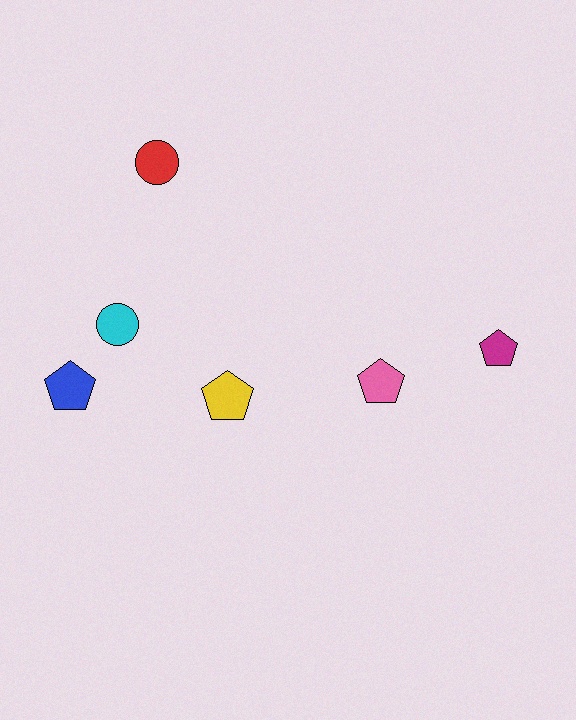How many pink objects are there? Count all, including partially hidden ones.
There is 1 pink object.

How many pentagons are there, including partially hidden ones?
There are 4 pentagons.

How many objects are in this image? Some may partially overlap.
There are 6 objects.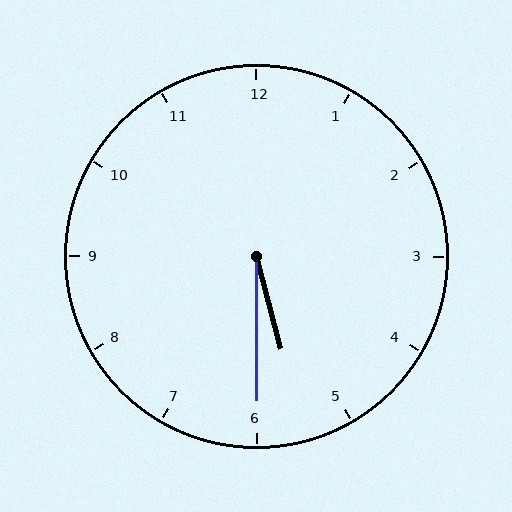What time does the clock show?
5:30.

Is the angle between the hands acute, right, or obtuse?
It is acute.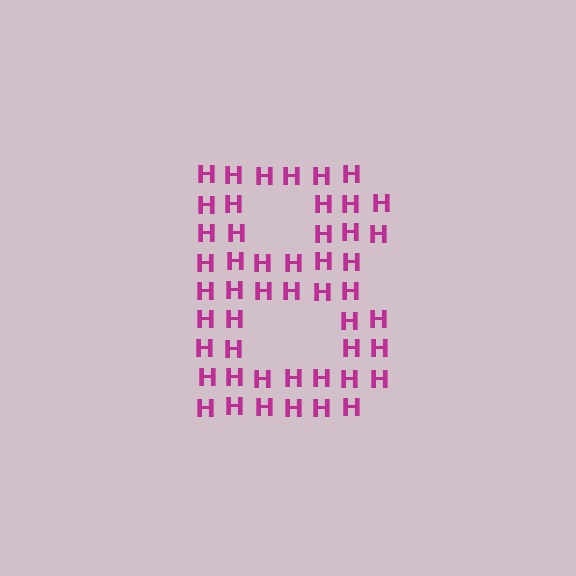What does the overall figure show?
The overall figure shows the letter B.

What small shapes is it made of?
It is made of small letter H's.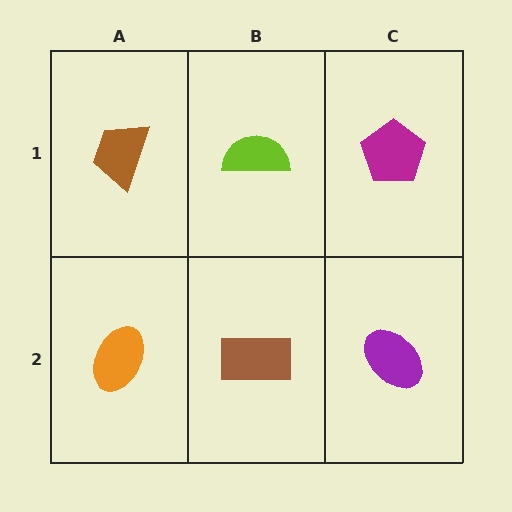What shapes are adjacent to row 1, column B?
A brown rectangle (row 2, column B), a brown trapezoid (row 1, column A), a magenta pentagon (row 1, column C).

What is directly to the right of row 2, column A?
A brown rectangle.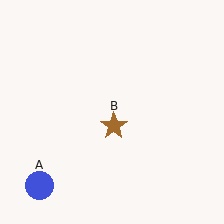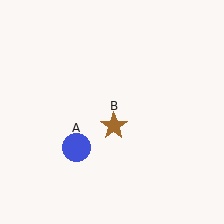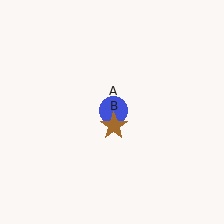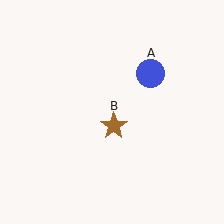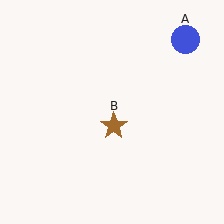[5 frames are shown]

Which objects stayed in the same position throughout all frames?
Brown star (object B) remained stationary.